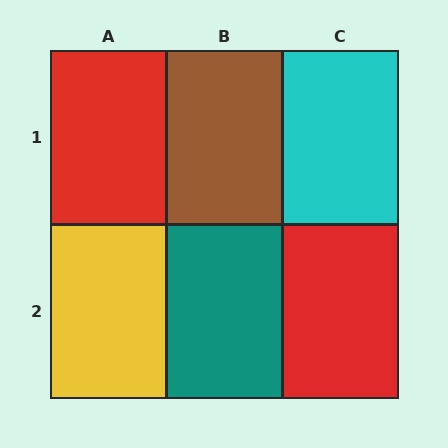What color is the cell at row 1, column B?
Brown.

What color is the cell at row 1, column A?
Red.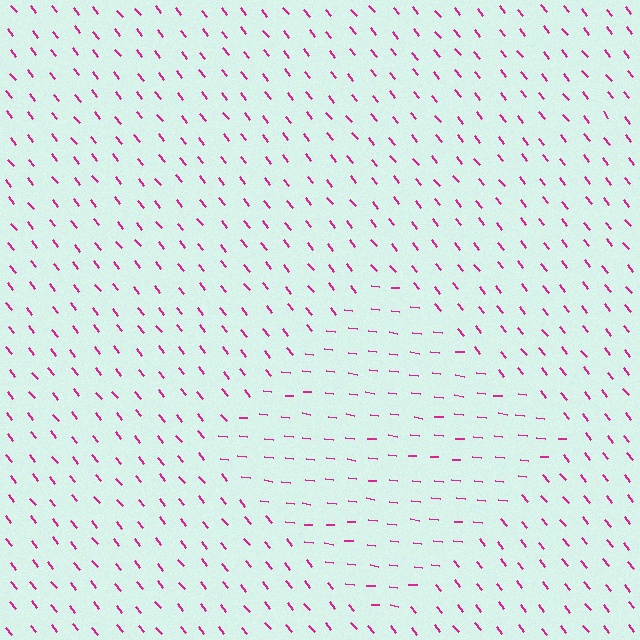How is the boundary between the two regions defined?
The boundary is defined purely by a change in line orientation (approximately 45 degrees difference). All lines are the same color and thickness.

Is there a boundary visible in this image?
Yes, there is a texture boundary formed by a change in line orientation.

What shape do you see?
I see a diamond.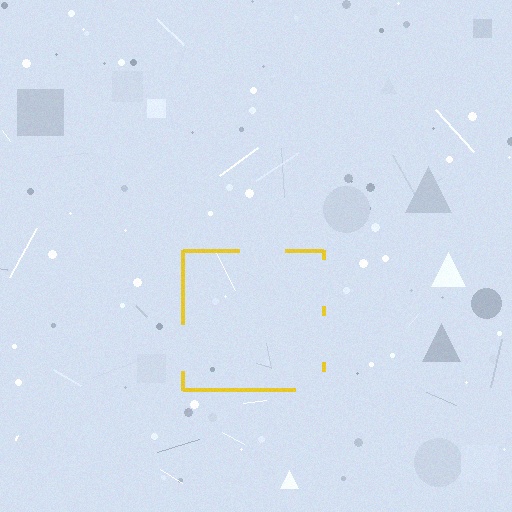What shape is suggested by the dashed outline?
The dashed outline suggests a square.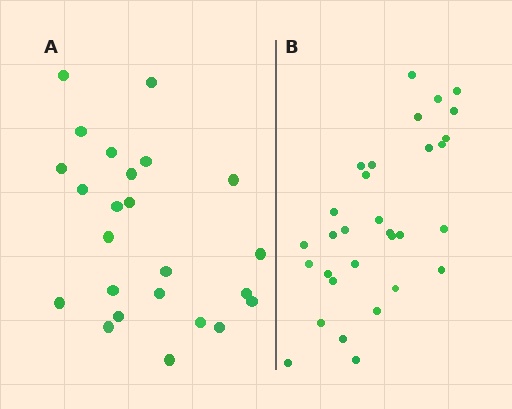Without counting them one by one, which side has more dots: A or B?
Region B (the right region) has more dots.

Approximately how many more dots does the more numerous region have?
Region B has roughly 8 or so more dots than region A.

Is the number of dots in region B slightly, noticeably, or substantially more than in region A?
Region B has noticeably more, but not dramatically so. The ratio is roughly 1.3 to 1.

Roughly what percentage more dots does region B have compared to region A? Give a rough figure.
About 30% more.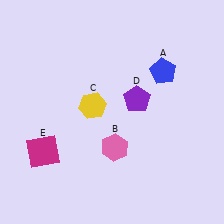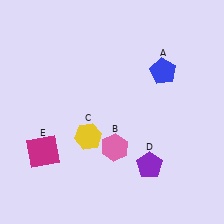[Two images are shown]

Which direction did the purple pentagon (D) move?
The purple pentagon (D) moved down.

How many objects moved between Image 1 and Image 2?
2 objects moved between the two images.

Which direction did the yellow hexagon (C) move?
The yellow hexagon (C) moved down.